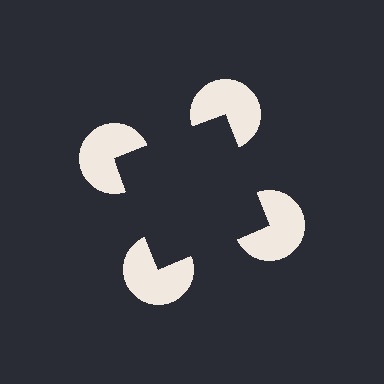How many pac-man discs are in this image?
There are 4 — one at each vertex of the illusory square.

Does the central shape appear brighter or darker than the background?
It typically appears slightly darker than the background, even though no actual brightness change is drawn.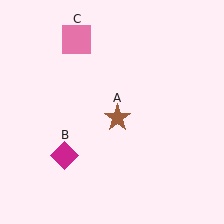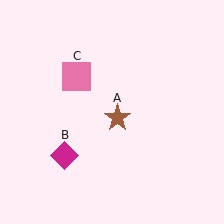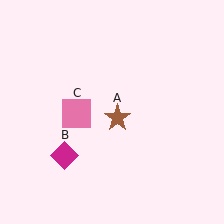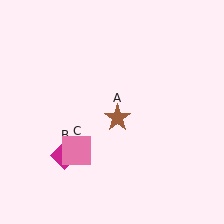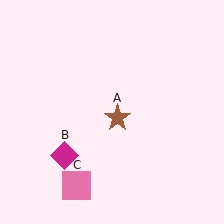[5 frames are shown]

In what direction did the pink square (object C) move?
The pink square (object C) moved down.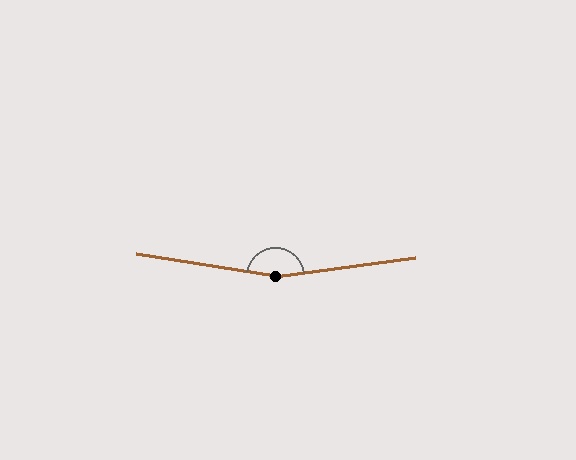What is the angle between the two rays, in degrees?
Approximately 164 degrees.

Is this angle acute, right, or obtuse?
It is obtuse.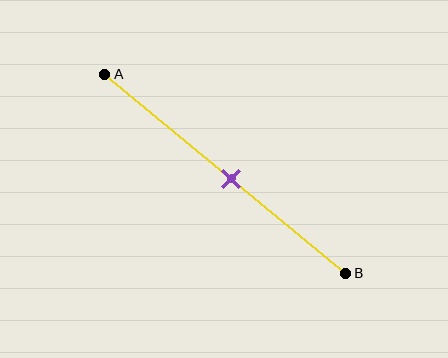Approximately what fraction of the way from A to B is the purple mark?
The purple mark is approximately 55% of the way from A to B.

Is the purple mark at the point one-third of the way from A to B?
No, the mark is at about 55% from A, not at the 33% one-third point.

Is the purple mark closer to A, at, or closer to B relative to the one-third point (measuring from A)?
The purple mark is closer to point B than the one-third point of segment AB.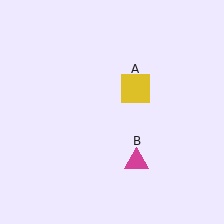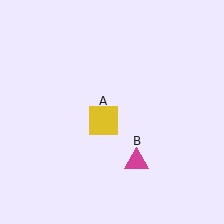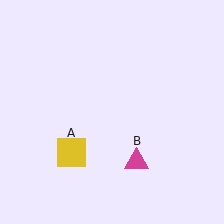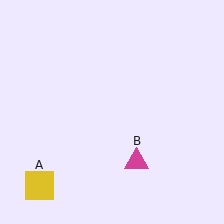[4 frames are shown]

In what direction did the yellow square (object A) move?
The yellow square (object A) moved down and to the left.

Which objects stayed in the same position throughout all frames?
Magenta triangle (object B) remained stationary.